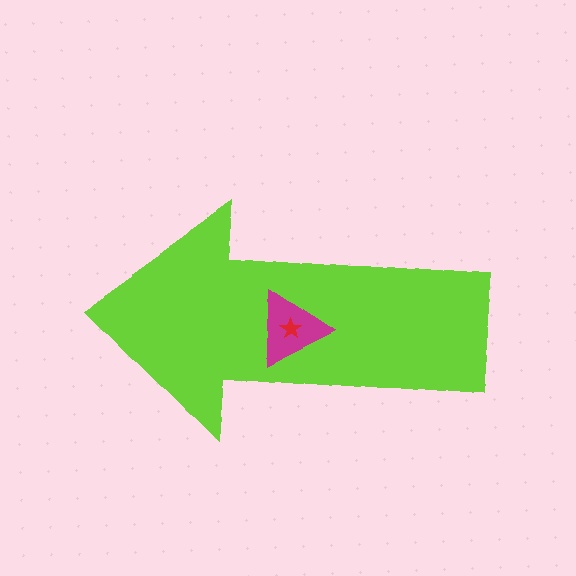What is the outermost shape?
The lime arrow.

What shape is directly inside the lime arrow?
The magenta triangle.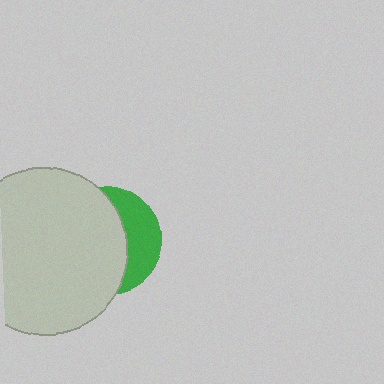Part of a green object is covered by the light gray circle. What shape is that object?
It is a circle.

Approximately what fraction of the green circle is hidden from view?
Roughly 66% of the green circle is hidden behind the light gray circle.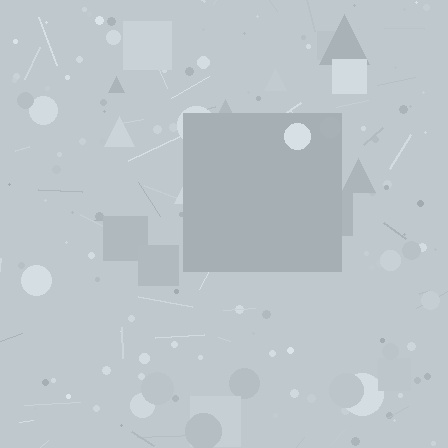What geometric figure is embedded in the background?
A square is embedded in the background.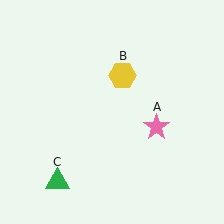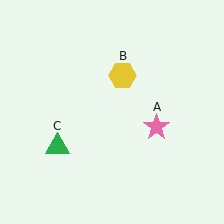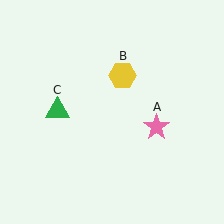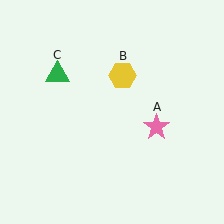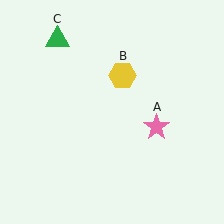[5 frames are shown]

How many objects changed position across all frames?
1 object changed position: green triangle (object C).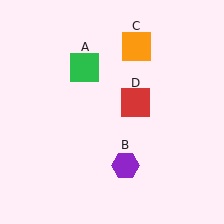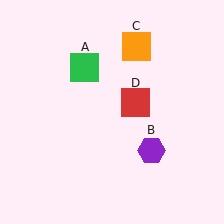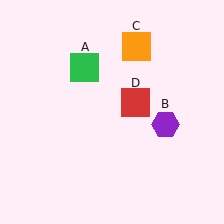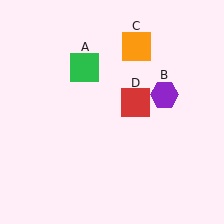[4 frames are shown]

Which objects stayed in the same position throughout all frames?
Green square (object A) and orange square (object C) and red square (object D) remained stationary.